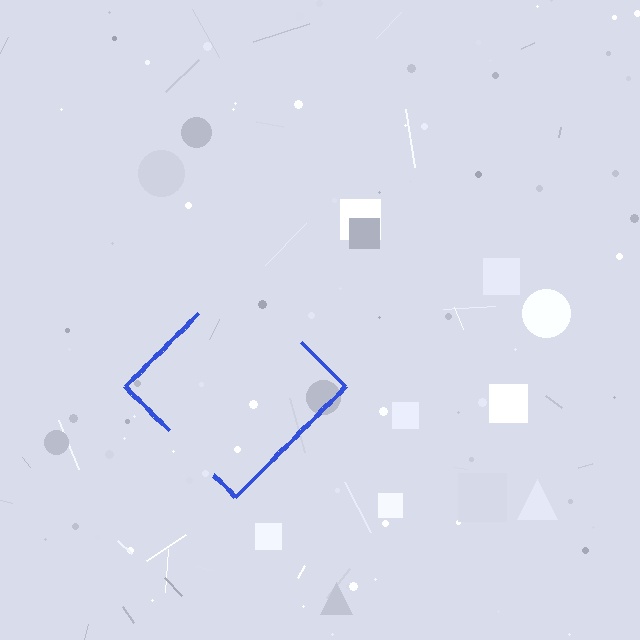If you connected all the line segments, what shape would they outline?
They would outline a diamond.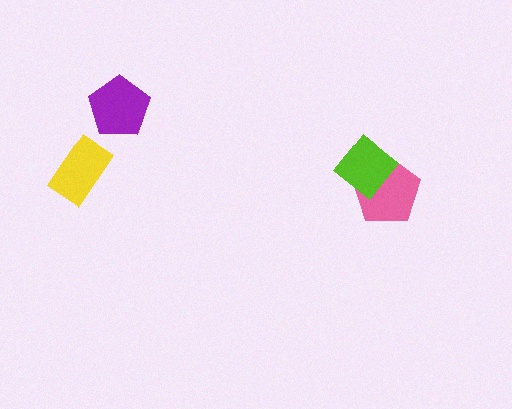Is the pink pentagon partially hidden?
Yes, it is partially covered by another shape.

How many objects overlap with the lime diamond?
1 object overlaps with the lime diamond.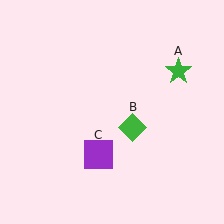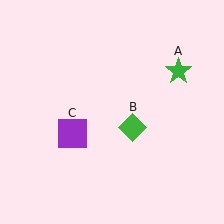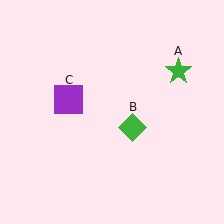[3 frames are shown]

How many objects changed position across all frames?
1 object changed position: purple square (object C).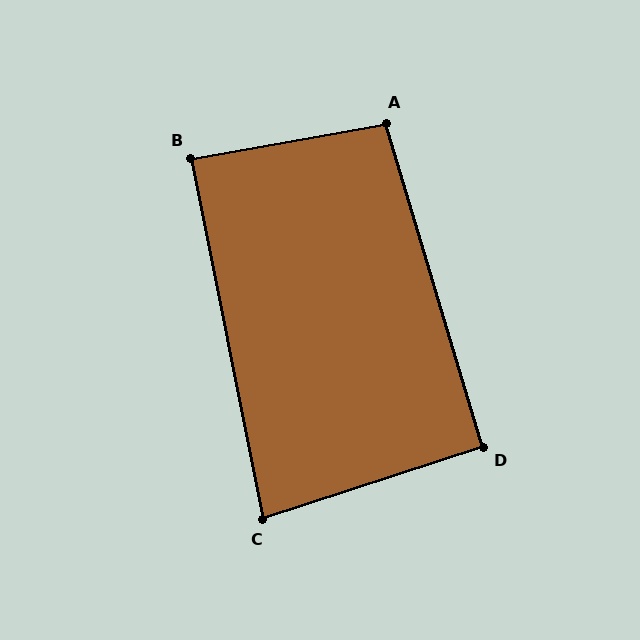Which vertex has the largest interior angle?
A, at approximately 97 degrees.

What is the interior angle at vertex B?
Approximately 89 degrees (approximately right).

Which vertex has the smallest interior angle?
C, at approximately 83 degrees.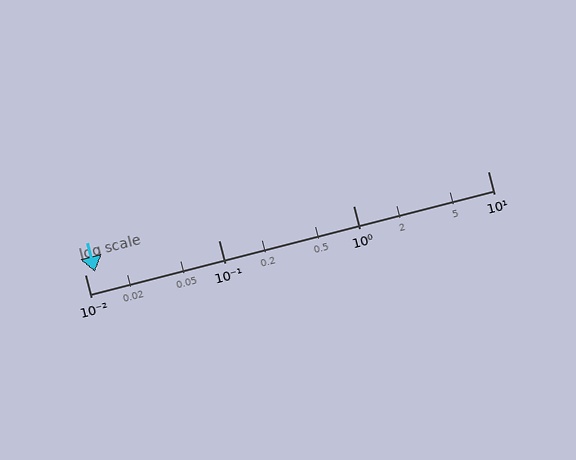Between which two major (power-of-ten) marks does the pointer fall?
The pointer is between 0.01 and 0.1.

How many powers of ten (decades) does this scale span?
The scale spans 3 decades, from 0.01 to 10.